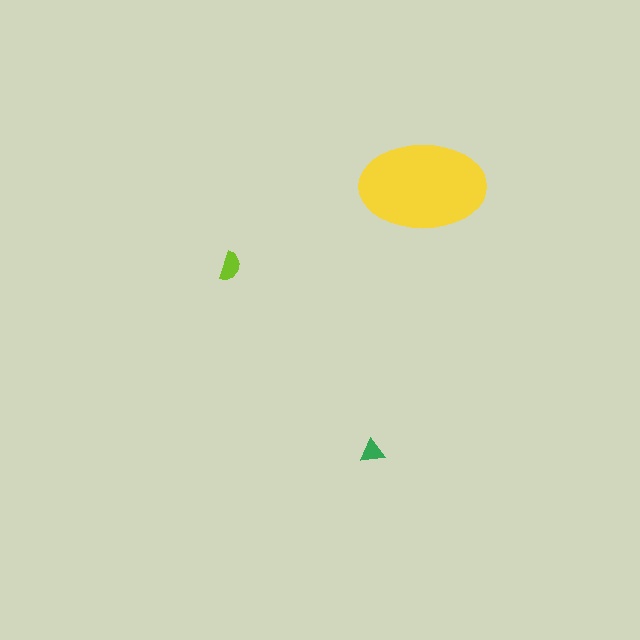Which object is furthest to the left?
The lime semicircle is leftmost.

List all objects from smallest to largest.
The green triangle, the lime semicircle, the yellow ellipse.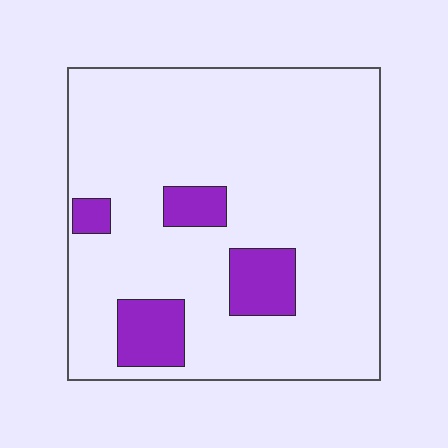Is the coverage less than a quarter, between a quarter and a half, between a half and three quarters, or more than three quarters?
Less than a quarter.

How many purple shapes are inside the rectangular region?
4.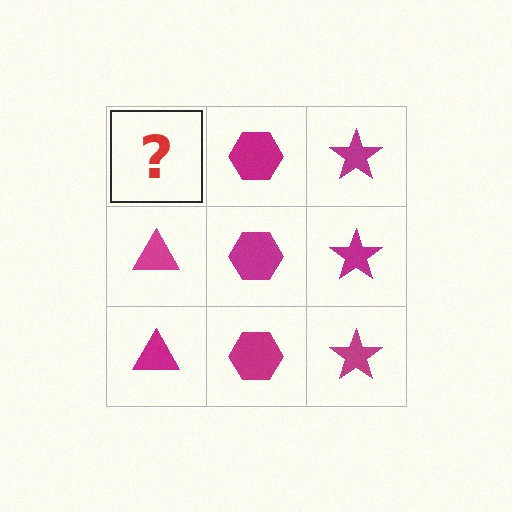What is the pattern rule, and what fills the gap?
The rule is that each column has a consistent shape. The gap should be filled with a magenta triangle.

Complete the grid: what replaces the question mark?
The question mark should be replaced with a magenta triangle.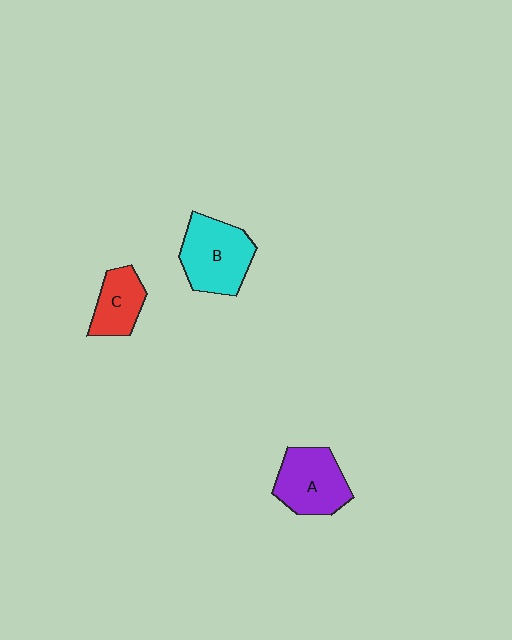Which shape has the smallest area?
Shape C (red).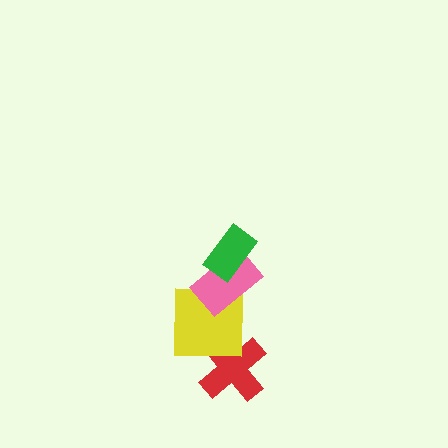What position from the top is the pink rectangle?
The pink rectangle is 2nd from the top.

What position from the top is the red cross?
The red cross is 4th from the top.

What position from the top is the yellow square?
The yellow square is 3rd from the top.